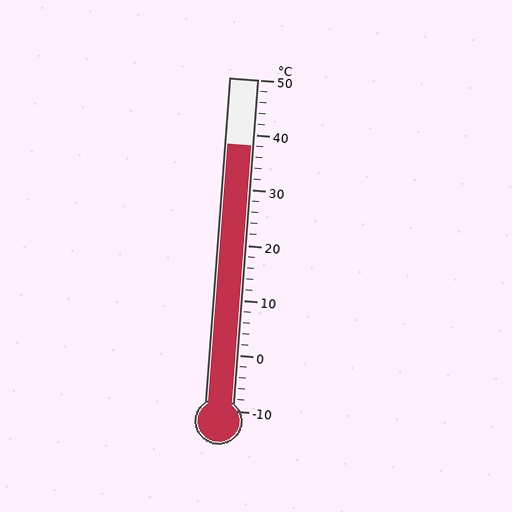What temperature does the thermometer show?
The thermometer shows approximately 38°C.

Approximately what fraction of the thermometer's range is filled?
The thermometer is filled to approximately 80% of its range.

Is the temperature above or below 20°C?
The temperature is above 20°C.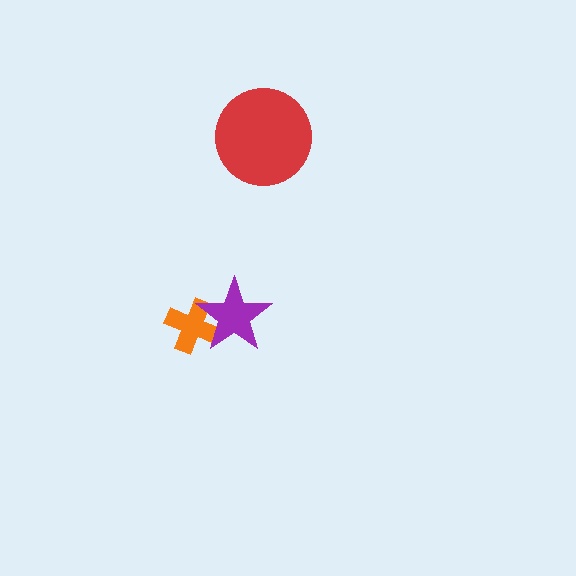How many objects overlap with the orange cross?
1 object overlaps with the orange cross.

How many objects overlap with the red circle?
0 objects overlap with the red circle.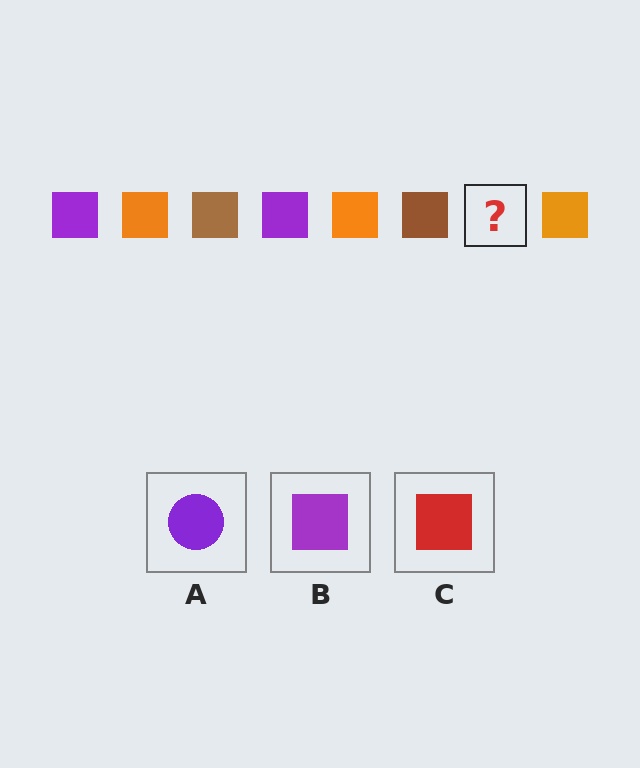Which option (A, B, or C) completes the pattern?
B.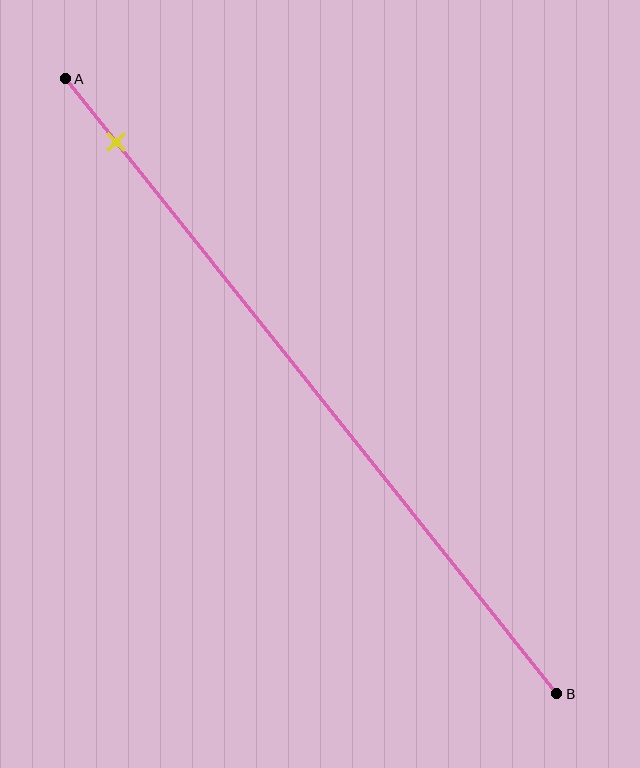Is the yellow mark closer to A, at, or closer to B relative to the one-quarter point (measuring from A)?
The yellow mark is closer to point A than the one-quarter point of segment AB.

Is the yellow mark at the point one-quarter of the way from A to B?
No, the mark is at about 10% from A, not at the 25% one-quarter point.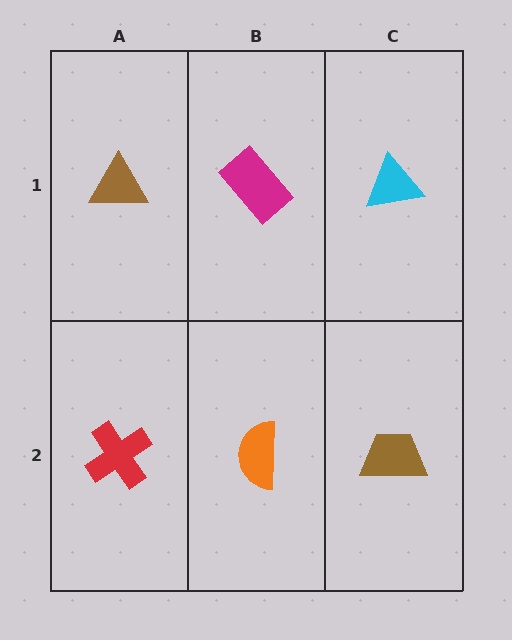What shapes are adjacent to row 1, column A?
A red cross (row 2, column A), a magenta rectangle (row 1, column B).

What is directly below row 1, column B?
An orange semicircle.